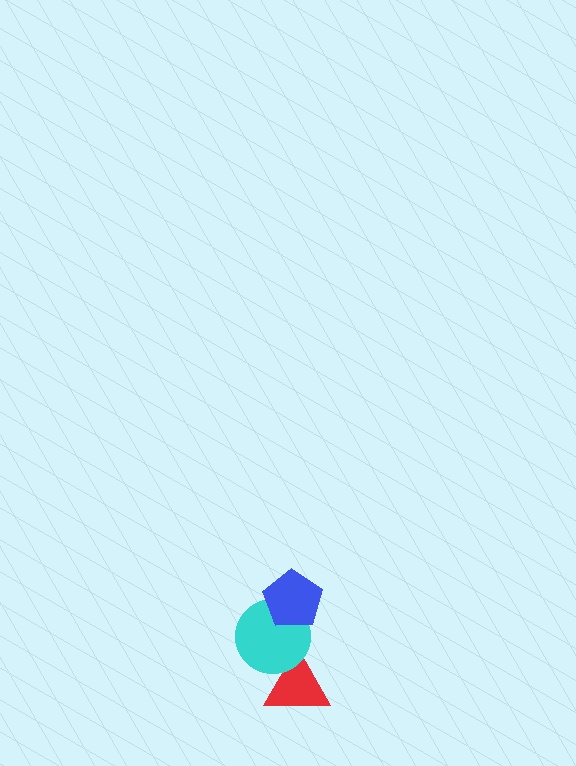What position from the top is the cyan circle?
The cyan circle is 2nd from the top.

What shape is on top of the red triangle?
The cyan circle is on top of the red triangle.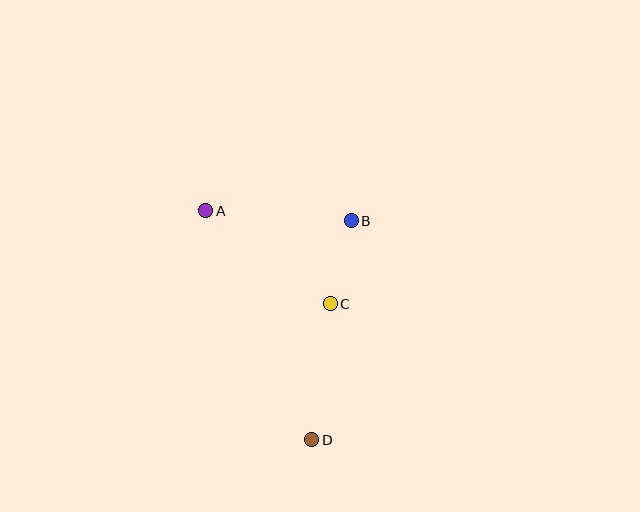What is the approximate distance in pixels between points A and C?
The distance between A and C is approximately 156 pixels.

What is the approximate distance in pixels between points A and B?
The distance between A and B is approximately 146 pixels.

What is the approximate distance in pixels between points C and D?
The distance between C and D is approximately 137 pixels.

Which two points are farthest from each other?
Points A and D are farthest from each other.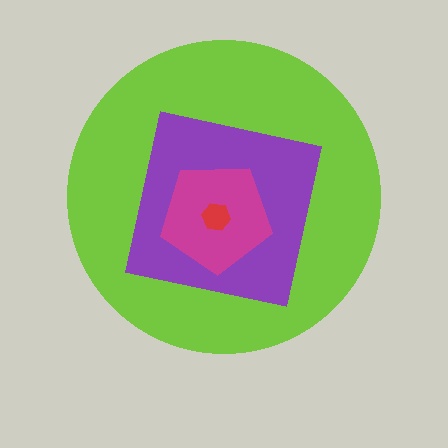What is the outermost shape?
The lime circle.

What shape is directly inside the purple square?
The magenta pentagon.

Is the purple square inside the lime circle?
Yes.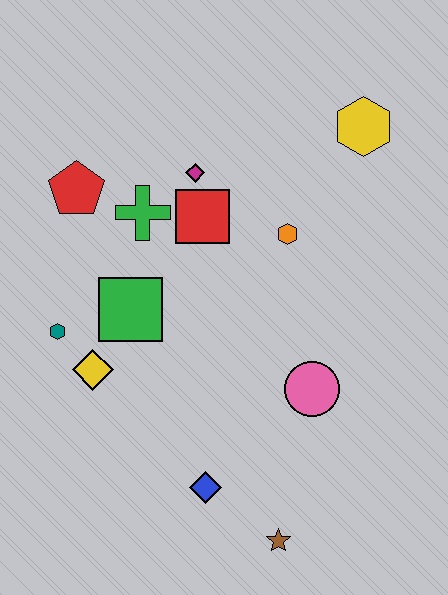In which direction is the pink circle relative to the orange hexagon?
The pink circle is below the orange hexagon.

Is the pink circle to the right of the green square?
Yes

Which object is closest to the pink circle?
The blue diamond is closest to the pink circle.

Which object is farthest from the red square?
The brown star is farthest from the red square.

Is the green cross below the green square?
No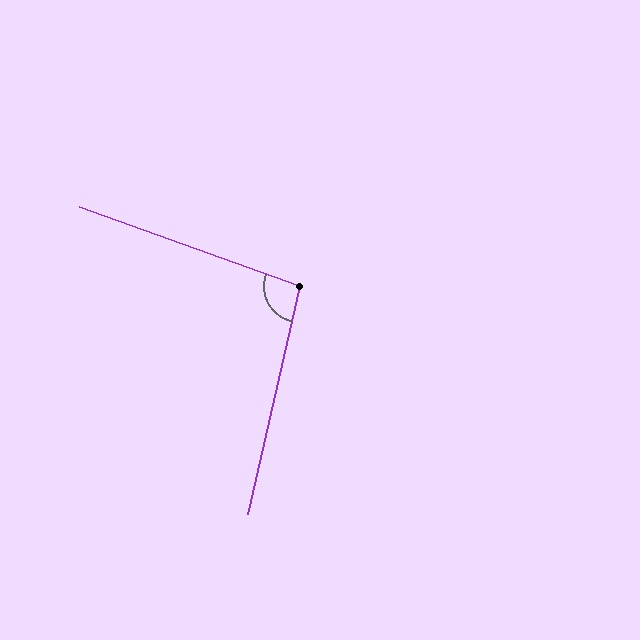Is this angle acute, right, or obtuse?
It is obtuse.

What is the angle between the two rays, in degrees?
Approximately 97 degrees.